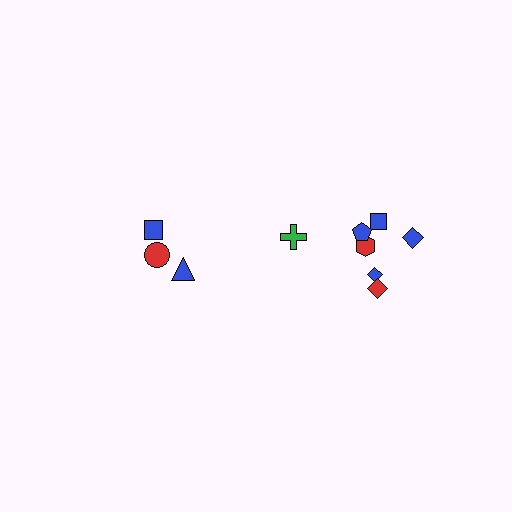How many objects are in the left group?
There are 3 objects.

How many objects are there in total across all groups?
There are 10 objects.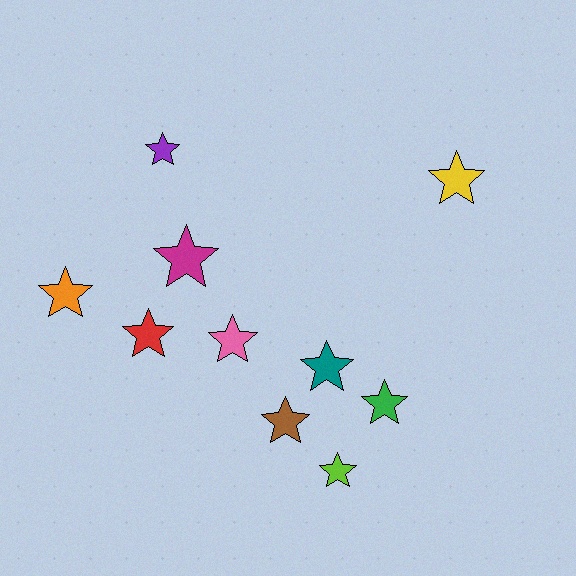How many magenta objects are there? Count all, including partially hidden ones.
There is 1 magenta object.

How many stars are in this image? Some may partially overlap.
There are 10 stars.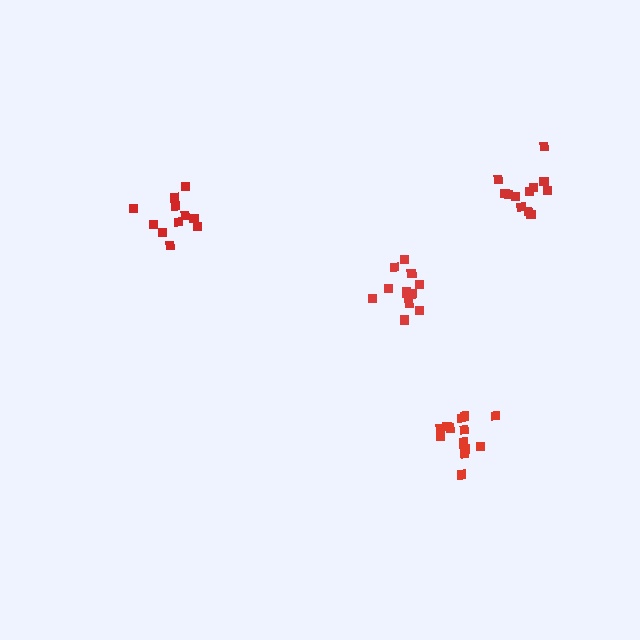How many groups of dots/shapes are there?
There are 4 groups.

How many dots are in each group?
Group 1: 14 dots, Group 2: 14 dots, Group 3: 12 dots, Group 4: 11 dots (51 total).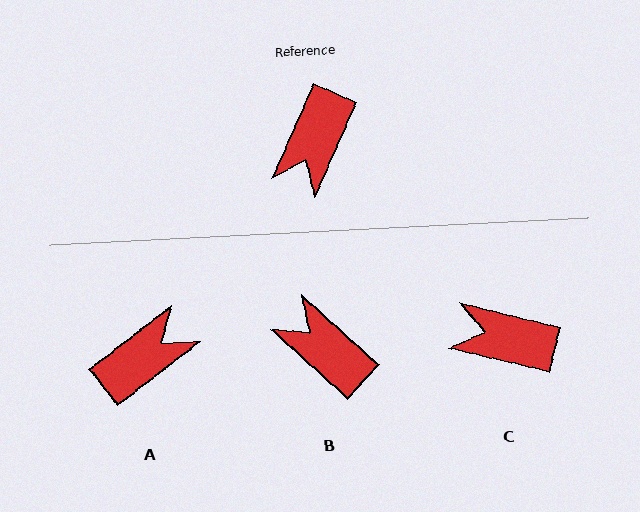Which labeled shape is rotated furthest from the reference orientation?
A, about 152 degrees away.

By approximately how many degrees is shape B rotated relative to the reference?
Approximately 108 degrees clockwise.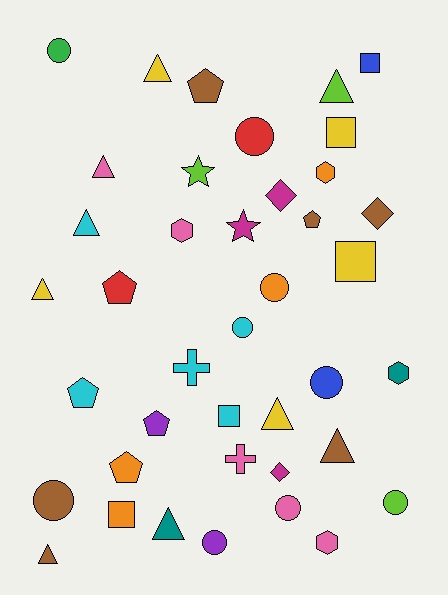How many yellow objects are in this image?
There are 5 yellow objects.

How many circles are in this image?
There are 9 circles.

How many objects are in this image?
There are 40 objects.